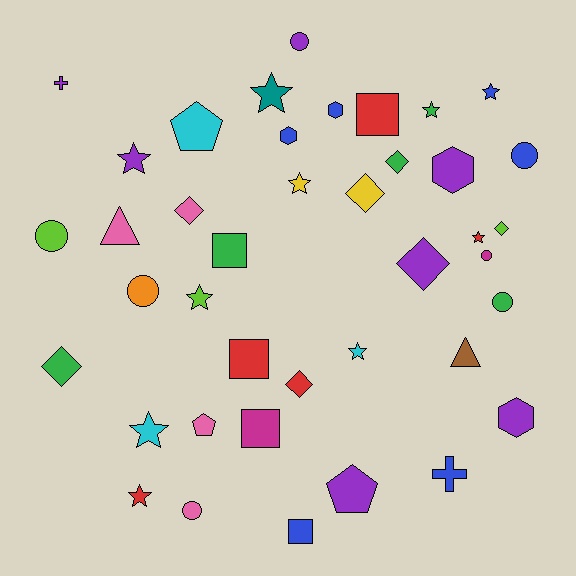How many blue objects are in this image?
There are 6 blue objects.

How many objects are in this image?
There are 40 objects.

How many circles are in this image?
There are 7 circles.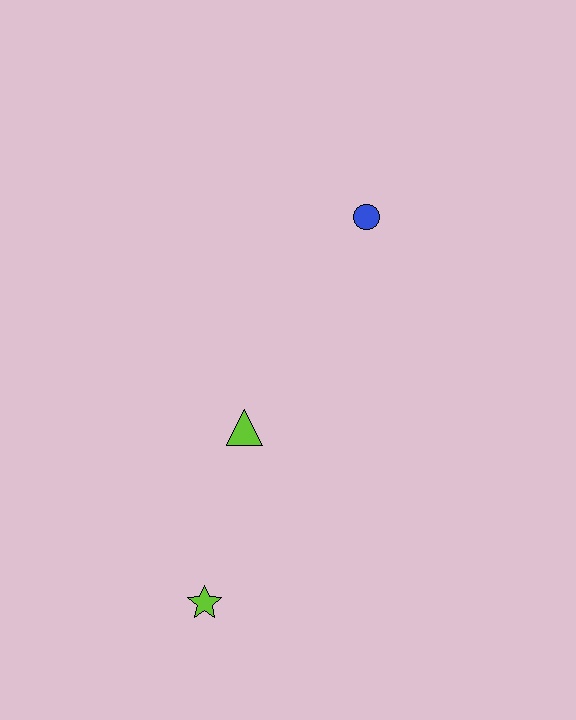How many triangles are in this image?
There is 1 triangle.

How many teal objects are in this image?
There are no teal objects.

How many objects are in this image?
There are 3 objects.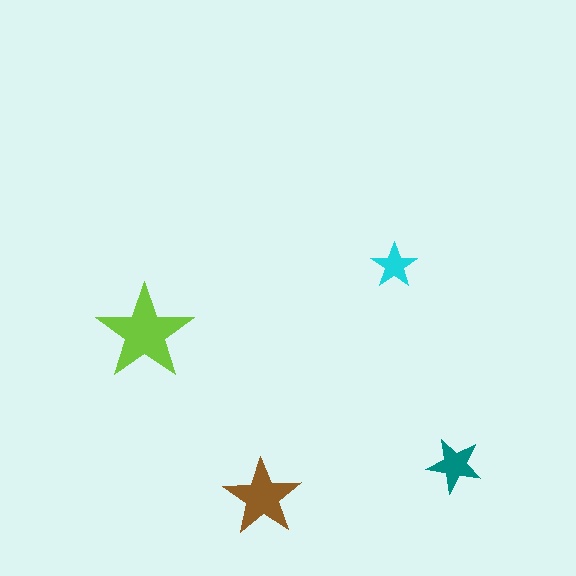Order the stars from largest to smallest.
the lime one, the brown one, the teal one, the cyan one.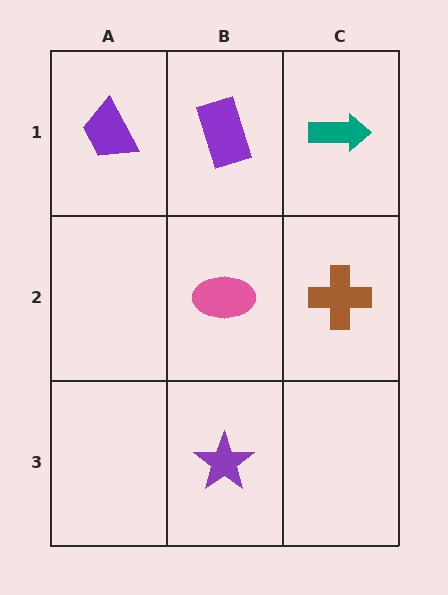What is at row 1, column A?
A purple trapezoid.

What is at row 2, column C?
A brown cross.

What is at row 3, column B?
A purple star.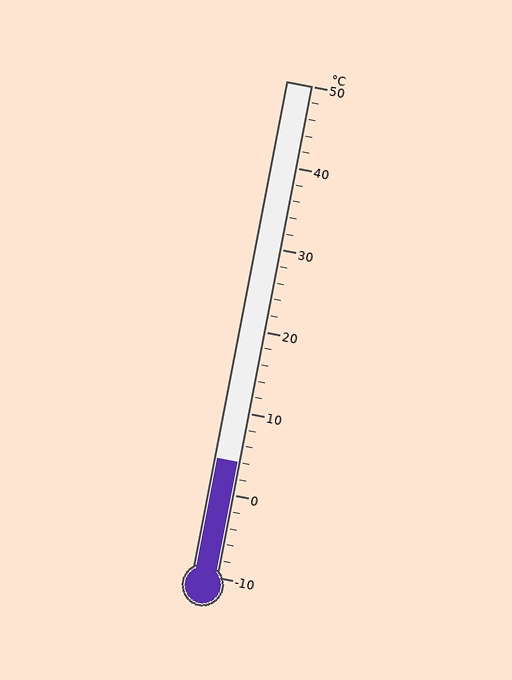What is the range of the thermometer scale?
The thermometer scale ranges from -10°C to 50°C.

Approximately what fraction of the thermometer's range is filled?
The thermometer is filled to approximately 25% of its range.